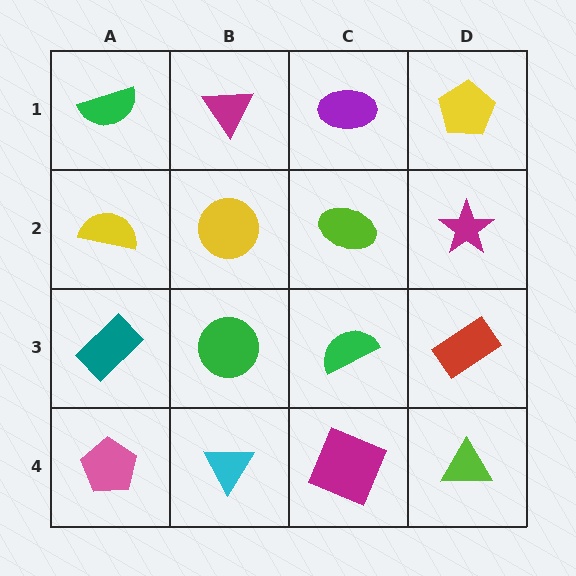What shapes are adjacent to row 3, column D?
A magenta star (row 2, column D), a lime triangle (row 4, column D), a green semicircle (row 3, column C).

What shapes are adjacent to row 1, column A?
A yellow semicircle (row 2, column A), a magenta triangle (row 1, column B).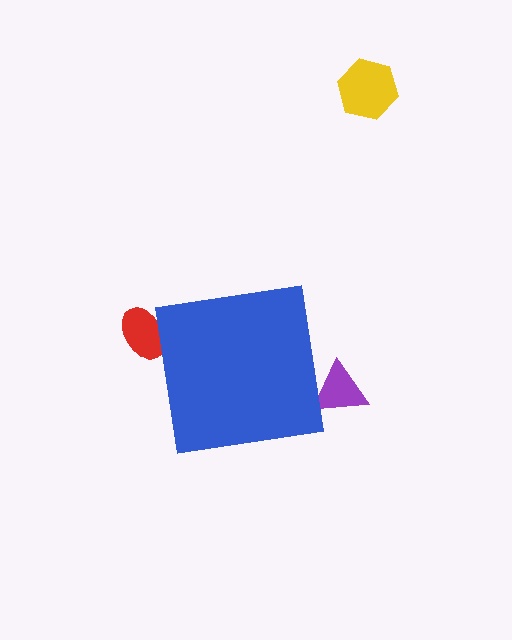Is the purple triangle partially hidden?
Yes, the purple triangle is partially hidden behind the blue square.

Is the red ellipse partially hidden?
Yes, the red ellipse is partially hidden behind the blue square.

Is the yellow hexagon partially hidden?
No, the yellow hexagon is fully visible.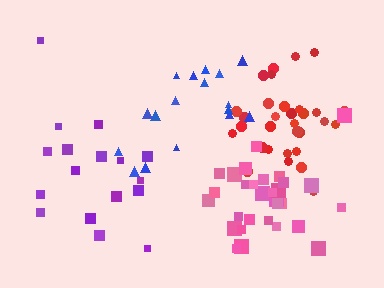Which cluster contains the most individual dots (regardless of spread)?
Red (31).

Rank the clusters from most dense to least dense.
pink, red, blue, purple.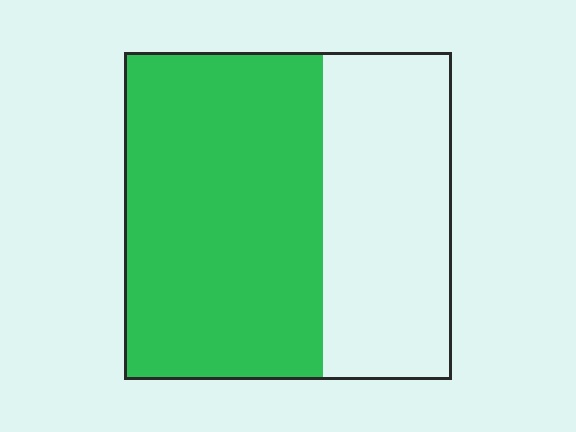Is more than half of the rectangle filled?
Yes.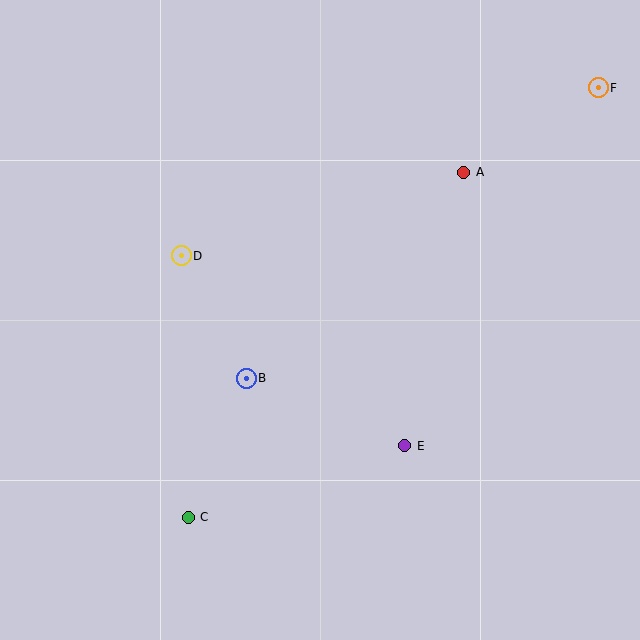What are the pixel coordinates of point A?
Point A is at (464, 172).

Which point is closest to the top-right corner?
Point F is closest to the top-right corner.